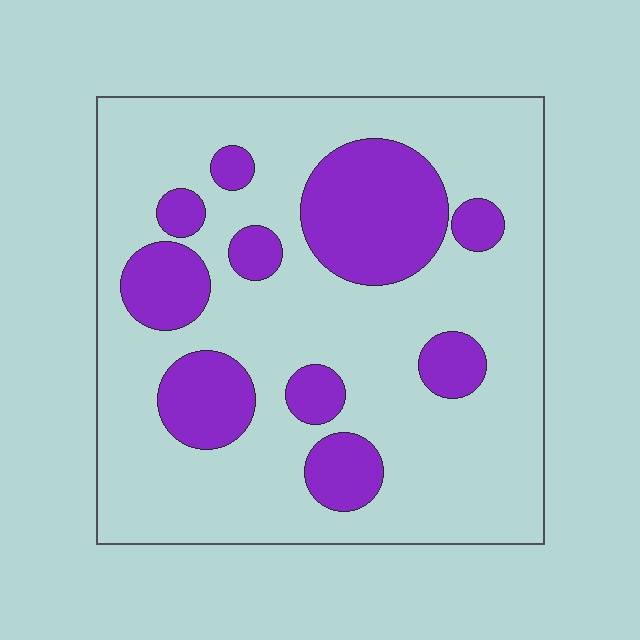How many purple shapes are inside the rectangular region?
10.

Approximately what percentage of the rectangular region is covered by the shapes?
Approximately 25%.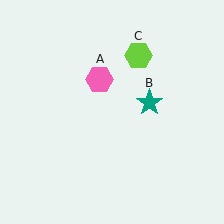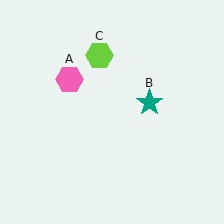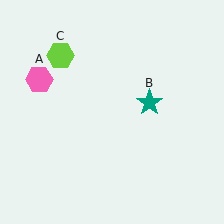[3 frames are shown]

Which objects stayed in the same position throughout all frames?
Teal star (object B) remained stationary.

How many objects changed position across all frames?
2 objects changed position: pink hexagon (object A), lime hexagon (object C).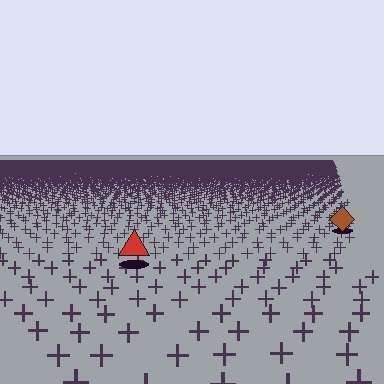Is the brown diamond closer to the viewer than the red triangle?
No. The red triangle is closer — you can tell from the texture gradient: the ground texture is coarser near it.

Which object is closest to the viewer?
The red triangle is closest. The texture marks near it are larger and more spread out.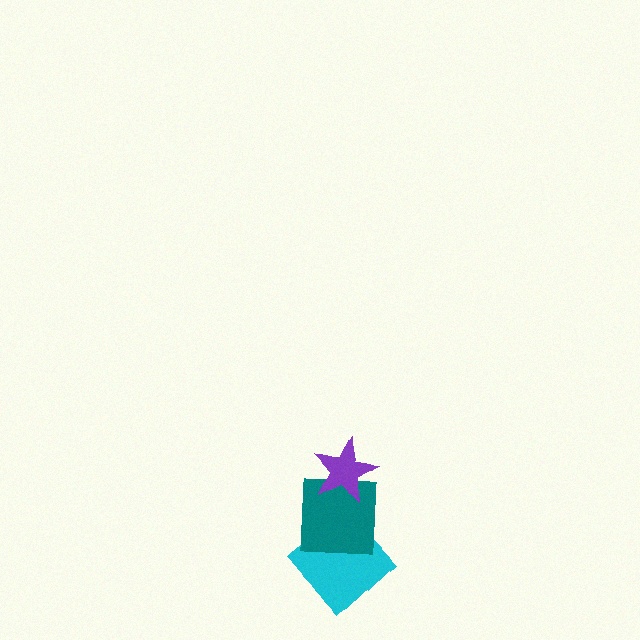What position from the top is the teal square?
The teal square is 2nd from the top.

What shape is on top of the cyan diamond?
The teal square is on top of the cyan diamond.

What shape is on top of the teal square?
The purple star is on top of the teal square.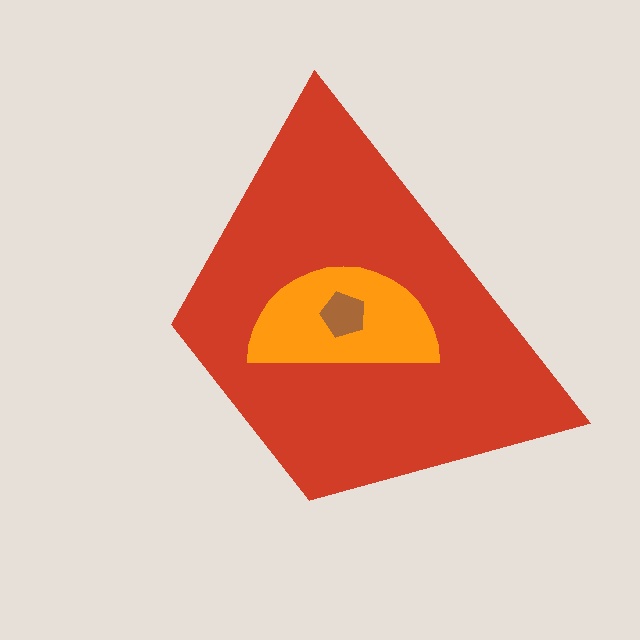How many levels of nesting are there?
3.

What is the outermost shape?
The red trapezoid.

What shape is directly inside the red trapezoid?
The orange semicircle.